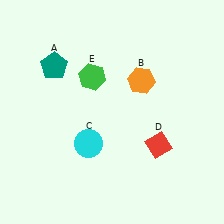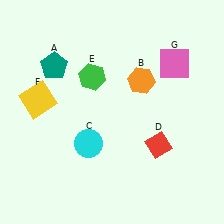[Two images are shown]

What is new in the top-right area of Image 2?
A pink square (G) was added in the top-right area of Image 2.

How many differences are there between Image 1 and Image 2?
There are 2 differences between the two images.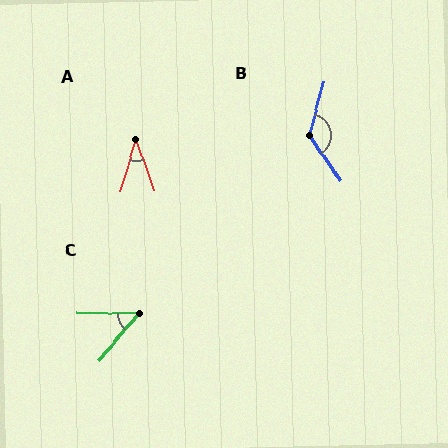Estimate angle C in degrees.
Approximately 50 degrees.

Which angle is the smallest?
A, at approximately 36 degrees.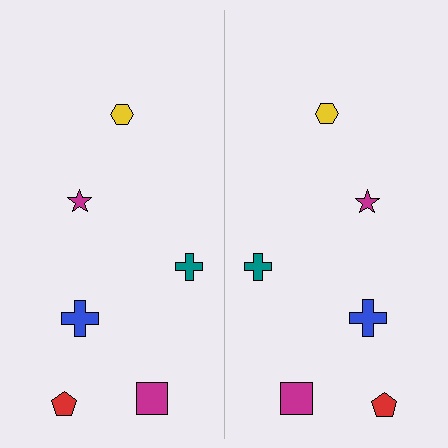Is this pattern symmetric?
Yes, this pattern has bilateral (reflection) symmetry.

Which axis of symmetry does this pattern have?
The pattern has a vertical axis of symmetry running through the center of the image.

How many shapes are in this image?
There are 12 shapes in this image.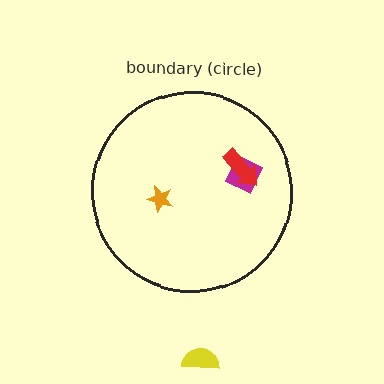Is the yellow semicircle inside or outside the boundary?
Outside.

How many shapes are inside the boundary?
3 inside, 1 outside.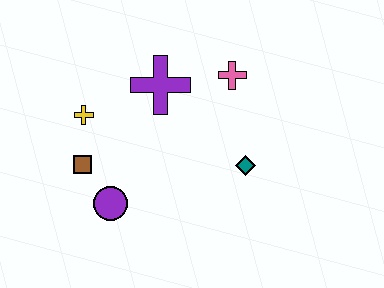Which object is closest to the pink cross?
The purple cross is closest to the pink cross.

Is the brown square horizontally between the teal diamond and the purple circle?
No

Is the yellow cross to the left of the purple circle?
Yes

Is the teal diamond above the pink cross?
No